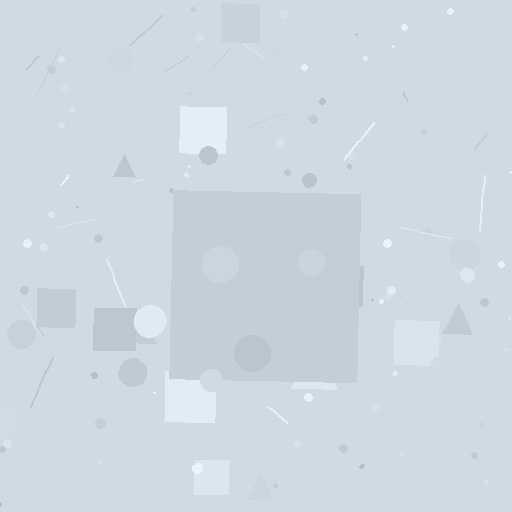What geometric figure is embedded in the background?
A square is embedded in the background.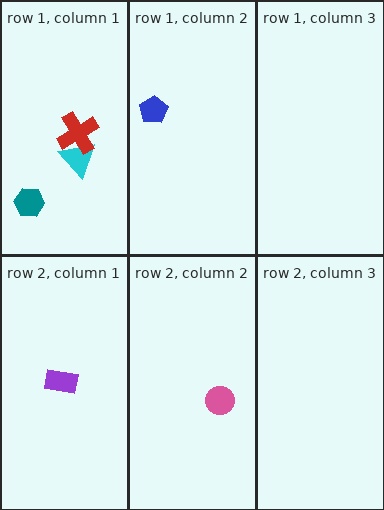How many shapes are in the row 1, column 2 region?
1.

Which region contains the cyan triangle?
The row 1, column 1 region.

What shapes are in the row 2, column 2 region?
The pink circle.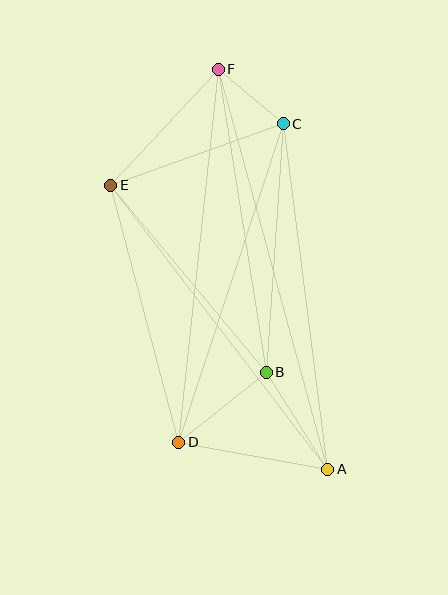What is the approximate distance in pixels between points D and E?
The distance between D and E is approximately 266 pixels.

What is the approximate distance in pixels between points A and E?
The distance between A and E is approximately 358 pixels.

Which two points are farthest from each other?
Points A and F are farthest from each other.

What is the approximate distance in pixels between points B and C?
The distance between B and C is approximately 249 pixels.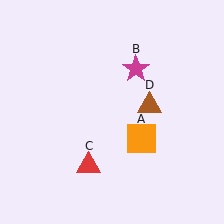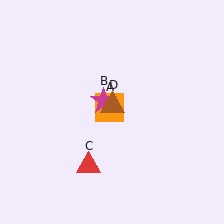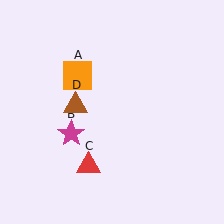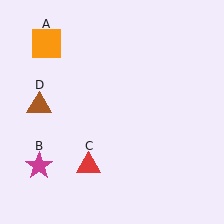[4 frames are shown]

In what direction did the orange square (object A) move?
The orange square (object A) moved up and to the left.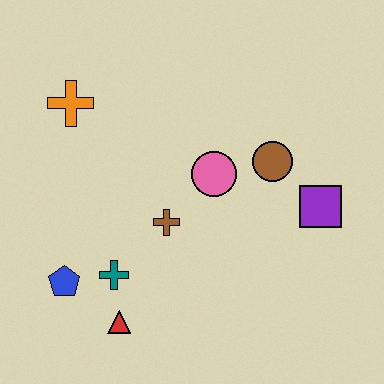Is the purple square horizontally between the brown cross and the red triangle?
No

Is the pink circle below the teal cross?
No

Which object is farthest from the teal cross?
The purple square is farthest from the teal cross.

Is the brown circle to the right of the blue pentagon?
Yes